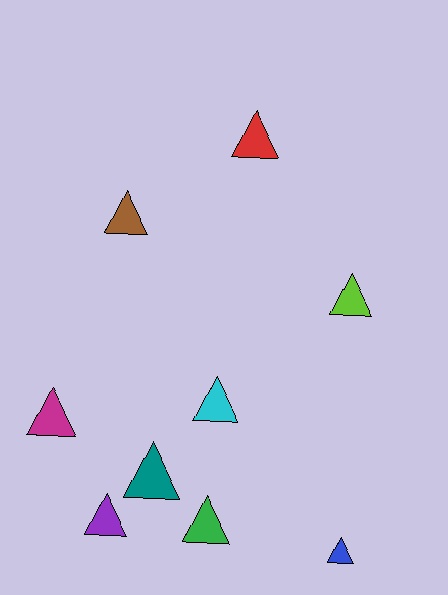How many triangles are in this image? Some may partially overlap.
There are 9 triangles.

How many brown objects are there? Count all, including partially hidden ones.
There is 1 brown object.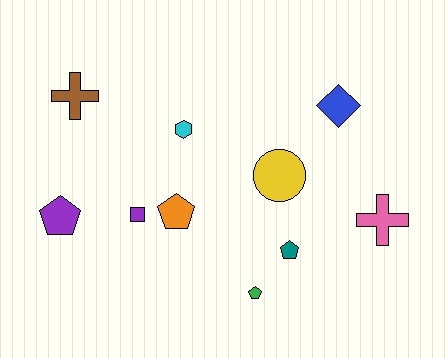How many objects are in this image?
There are 10 objects.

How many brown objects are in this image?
There is 1 brown object.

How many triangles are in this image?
There are no triangles.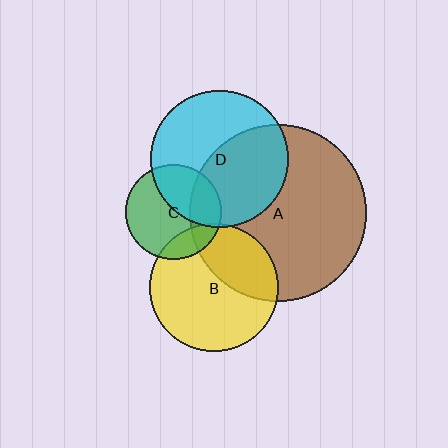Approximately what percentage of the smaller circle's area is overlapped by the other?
Approximately 25%.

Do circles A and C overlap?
Yes.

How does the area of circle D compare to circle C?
Approximately 2.1 times.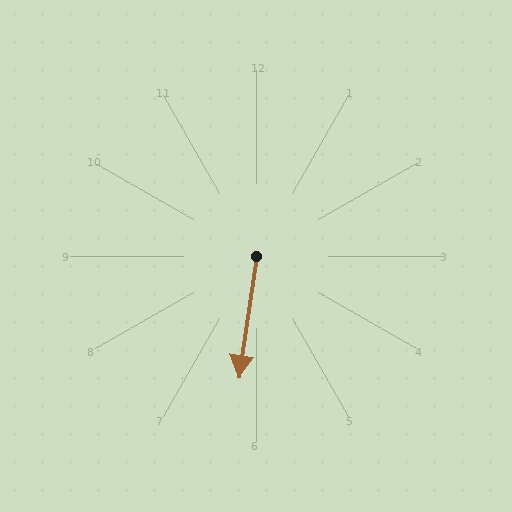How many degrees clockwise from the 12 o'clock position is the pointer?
Approximately 188 degrees.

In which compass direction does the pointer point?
South.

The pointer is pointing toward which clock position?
Roughly 6 o'clock.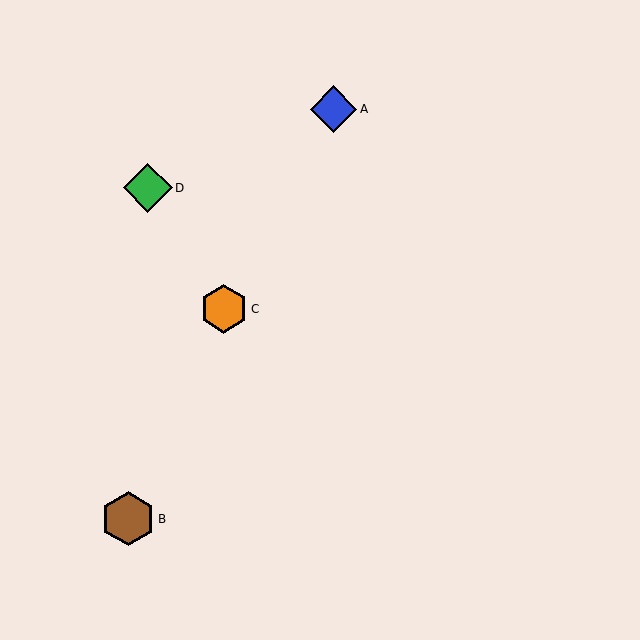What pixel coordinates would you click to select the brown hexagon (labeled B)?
Click at (128, 519) to select the brown hexagon B.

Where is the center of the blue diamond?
The center of the blue diamond is at (334, 109).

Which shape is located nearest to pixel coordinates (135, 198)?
The green diamond (labeled D) at (148, 188) is nearest to that location.